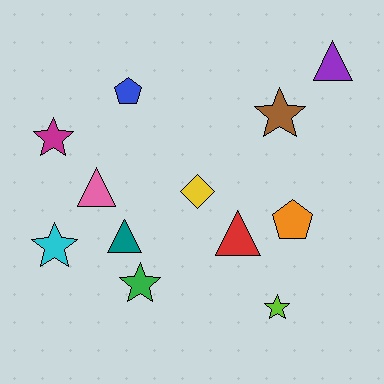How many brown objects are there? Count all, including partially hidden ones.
There is 1 brown object.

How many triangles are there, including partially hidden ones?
There are 4 triangles.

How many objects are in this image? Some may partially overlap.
There are 12 objects.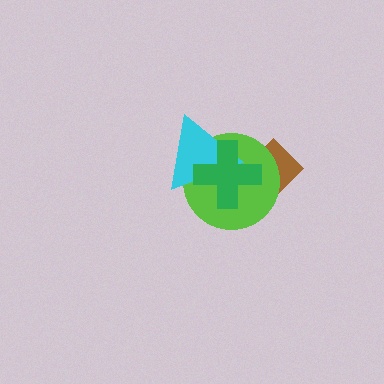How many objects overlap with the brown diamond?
2 objects overlap with the brown diamond.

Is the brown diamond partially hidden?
Yes, it is partially covered by another shape.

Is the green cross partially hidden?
No, no other shape covers it.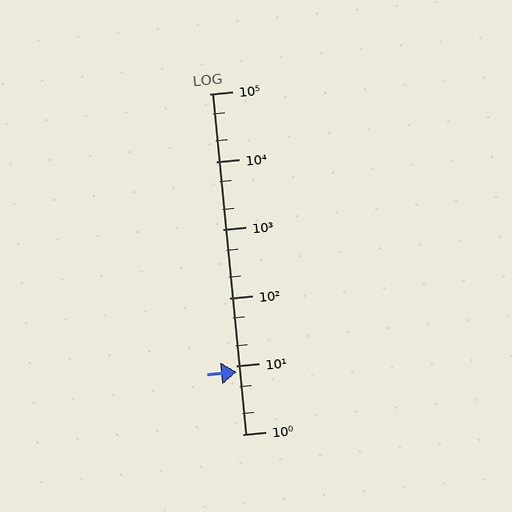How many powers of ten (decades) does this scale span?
The scale spans 5 decades, from 1 to 100000.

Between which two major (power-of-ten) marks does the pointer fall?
The pointer is between 1 and 10.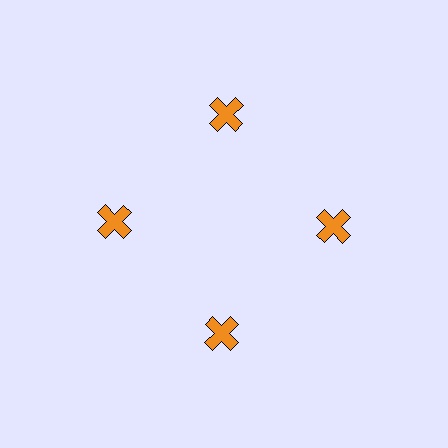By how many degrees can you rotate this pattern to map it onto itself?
The pattern maps onto itself every 90 degrees of rotation.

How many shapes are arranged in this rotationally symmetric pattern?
There are 4 shapes, arranged in 4 groups of 1.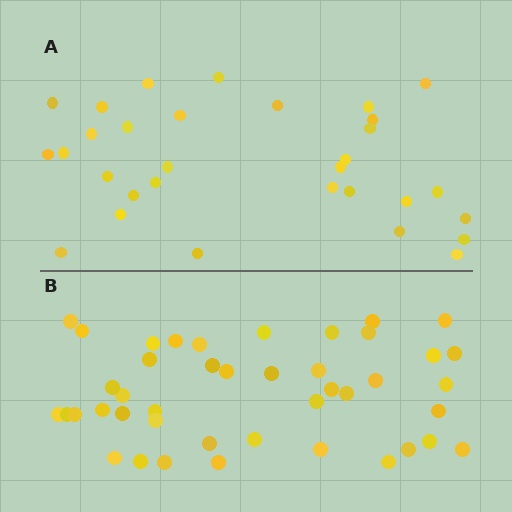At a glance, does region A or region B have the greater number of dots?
Region B (the bottom region) has more dots.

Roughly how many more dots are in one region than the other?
Region B has roughly 12 or so more dots than region A.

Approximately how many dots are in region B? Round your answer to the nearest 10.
About 40 dots. (The exact count is 43, which rounds to 40.)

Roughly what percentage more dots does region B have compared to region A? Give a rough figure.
About 40% more.